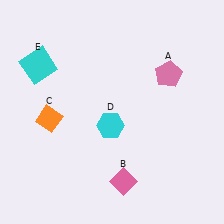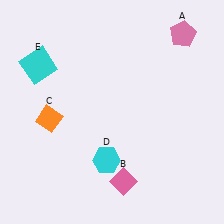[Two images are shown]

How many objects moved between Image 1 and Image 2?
2 objects moved between the two images.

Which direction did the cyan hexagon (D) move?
The cyan hexagon (D) moved down.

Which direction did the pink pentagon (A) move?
The pink pentagon (A) moved up.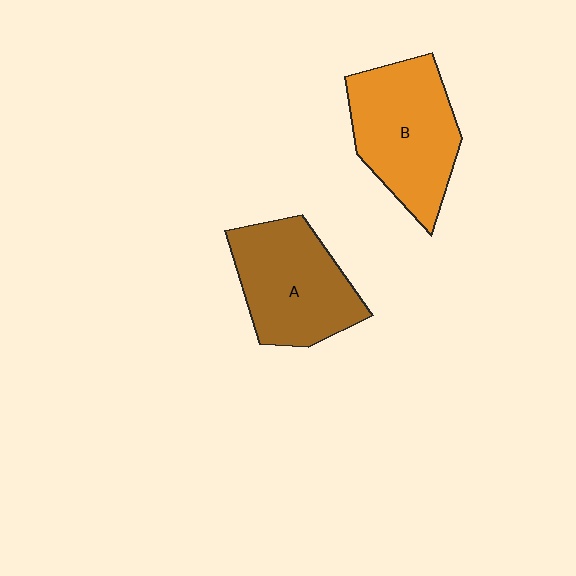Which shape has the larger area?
Shape B (orange).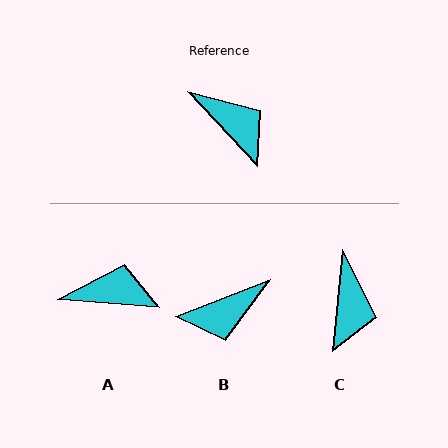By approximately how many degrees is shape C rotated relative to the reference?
Approximately 49 degrees clockwise.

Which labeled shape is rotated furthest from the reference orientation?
B, about 112 degrees away.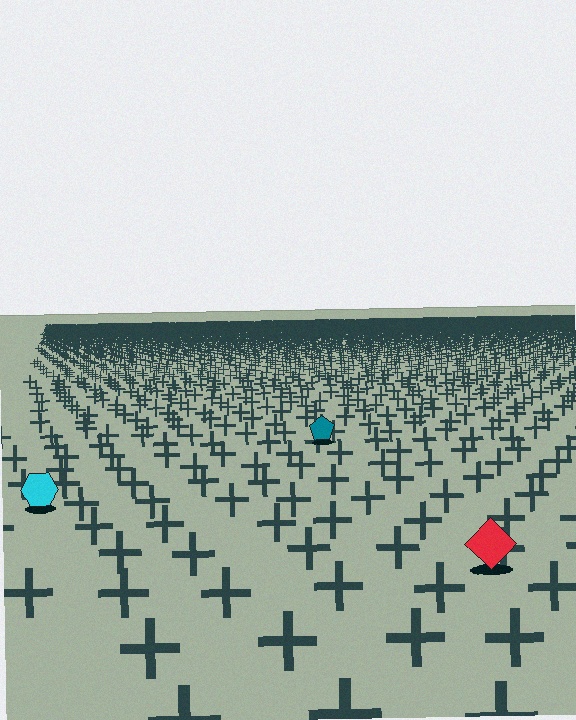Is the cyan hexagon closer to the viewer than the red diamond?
No. The red diamond is closer — you can tell from the texture gradient: the ground texture is coarser near it.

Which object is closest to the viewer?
The red diamond is closest. The texture marks near it are larger and more spread out.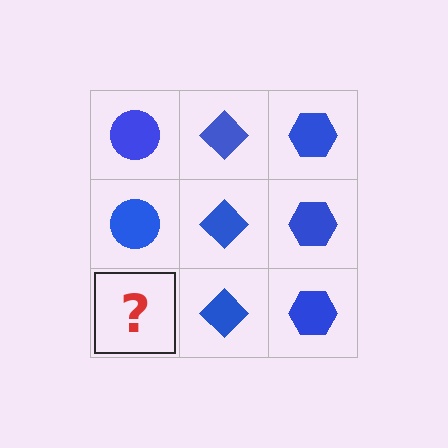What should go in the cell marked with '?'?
The missing cell should contain a blue circle.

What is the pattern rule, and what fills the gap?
The rule is that each column has a consistent shape. The gap should be filled with a blue circle.